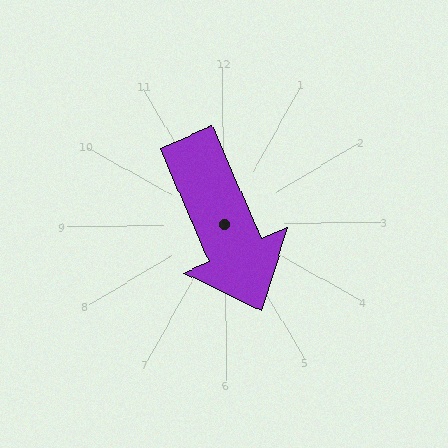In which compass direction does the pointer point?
Southeast.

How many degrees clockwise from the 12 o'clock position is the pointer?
Approximately 157 degrees.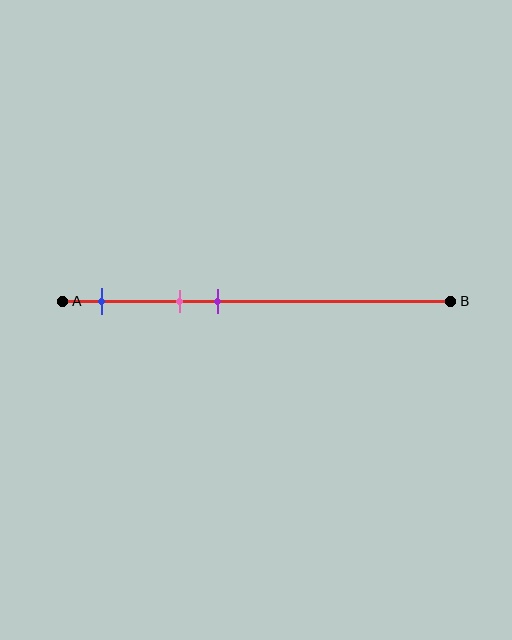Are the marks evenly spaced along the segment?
Yes, the marks are approximately evenly spaced.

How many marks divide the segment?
There are 3 marks dividing the segment.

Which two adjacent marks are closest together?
The pink and purple marks are the closest adjacent pair.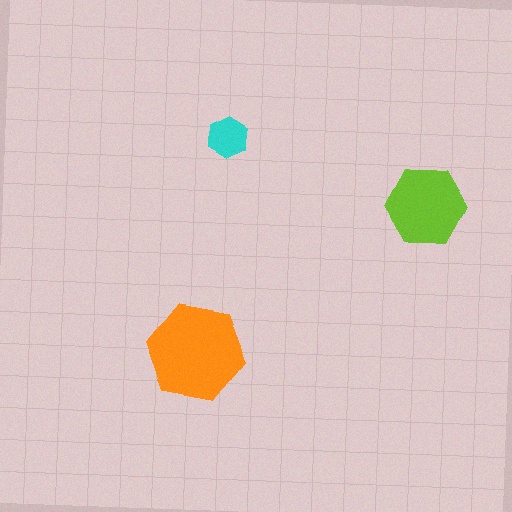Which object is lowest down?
The orange hexagon is bottommost.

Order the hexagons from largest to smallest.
the orange one, the lime one, the cyan one.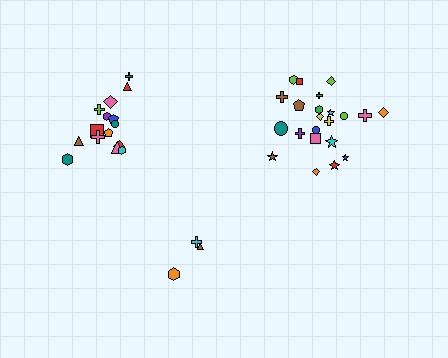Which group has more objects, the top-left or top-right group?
The top-right group.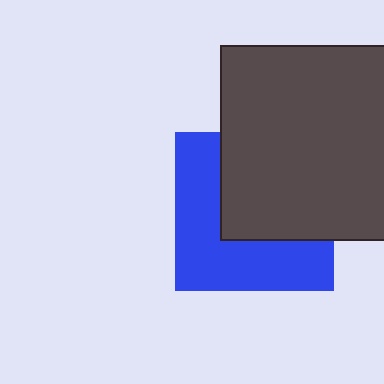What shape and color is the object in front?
The object in front is a dark gray square.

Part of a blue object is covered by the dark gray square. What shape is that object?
It is a square.